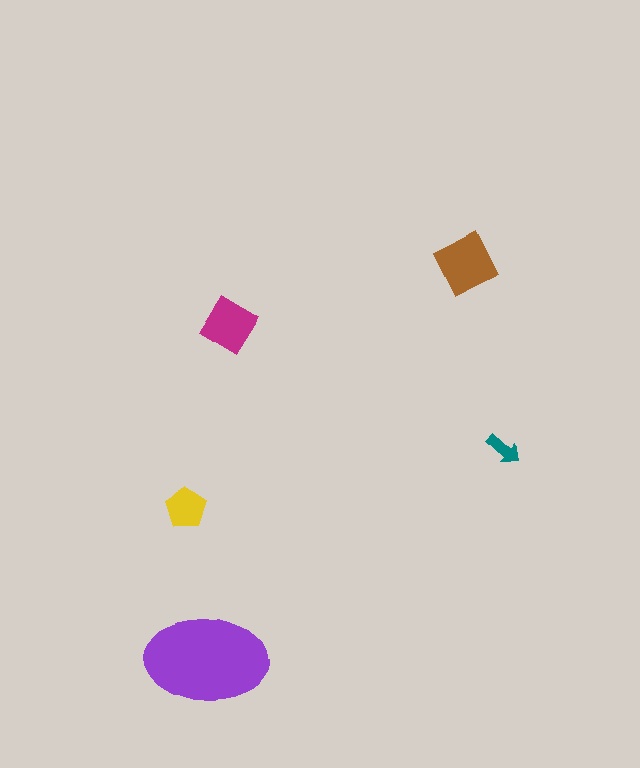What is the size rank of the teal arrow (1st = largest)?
5th.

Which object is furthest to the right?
The teal arrow is rightmost.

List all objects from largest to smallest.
The purple ellipse, the brown diamond, the magenta diamond, the yellow pentagon, the teal arrow.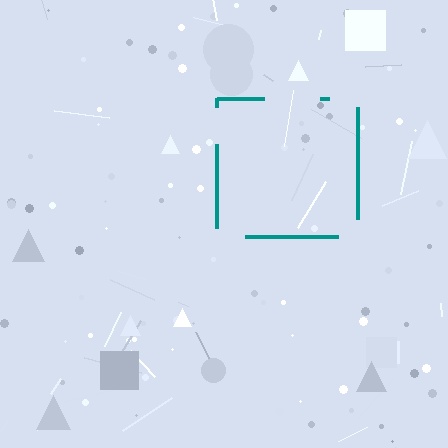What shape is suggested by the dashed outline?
The dashed outline suggests a square.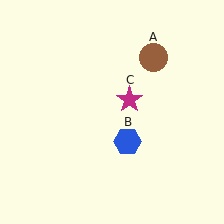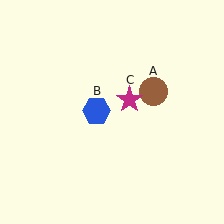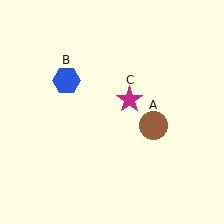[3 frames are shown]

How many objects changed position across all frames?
2 objects changed position: brown circle (object A), blue hexagon (object B).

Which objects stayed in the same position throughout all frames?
Magenta star (object C) remained stationary.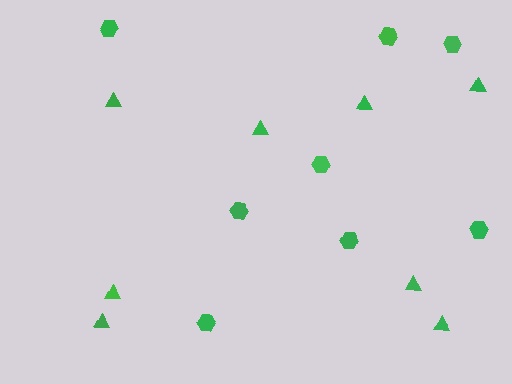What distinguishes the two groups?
There are 2 groups: one group of hexagons (8) and one group of triangles (8).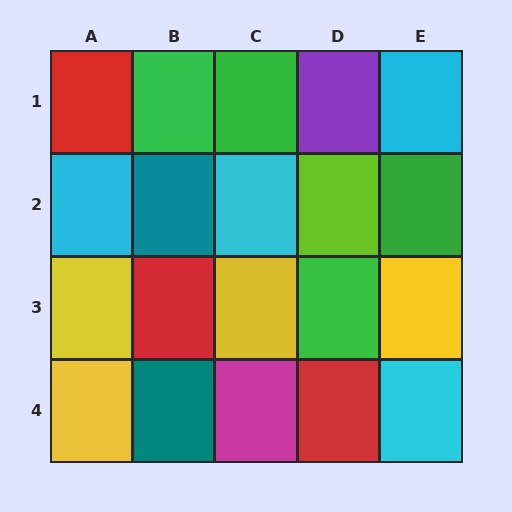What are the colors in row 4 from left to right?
Yellow, teal, magenta, red, cyan.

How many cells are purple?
1 cell is purple.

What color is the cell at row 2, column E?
Green.